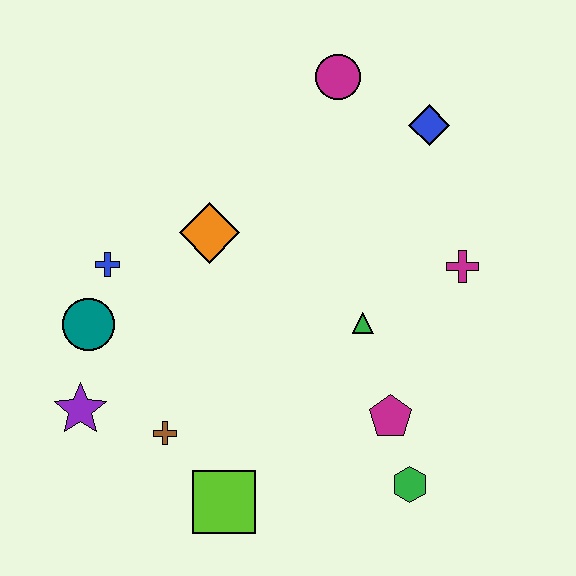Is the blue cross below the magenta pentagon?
No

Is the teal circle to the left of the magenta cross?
Yes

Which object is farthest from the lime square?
The magenta circle is farthest from the lime square.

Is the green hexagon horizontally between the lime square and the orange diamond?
No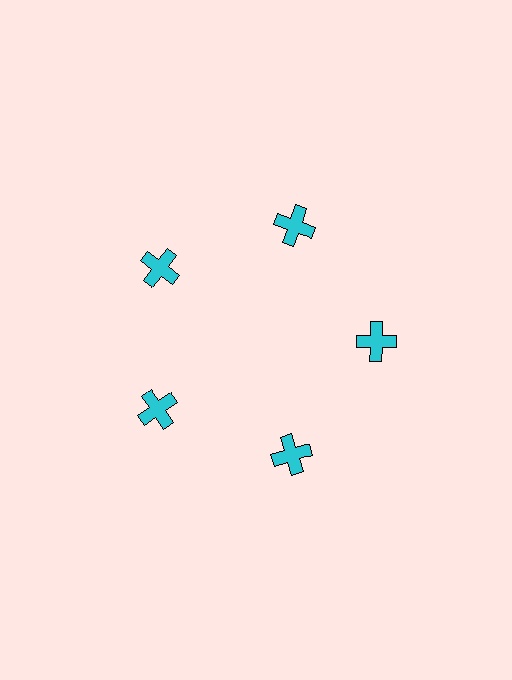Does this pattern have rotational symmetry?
Yes, this pattern has 5-fold rotational symmetry. It looks the same after rotating 72 degrees around the center.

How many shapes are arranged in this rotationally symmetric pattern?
There are 5 shapes, arranged in 5 groups of 1.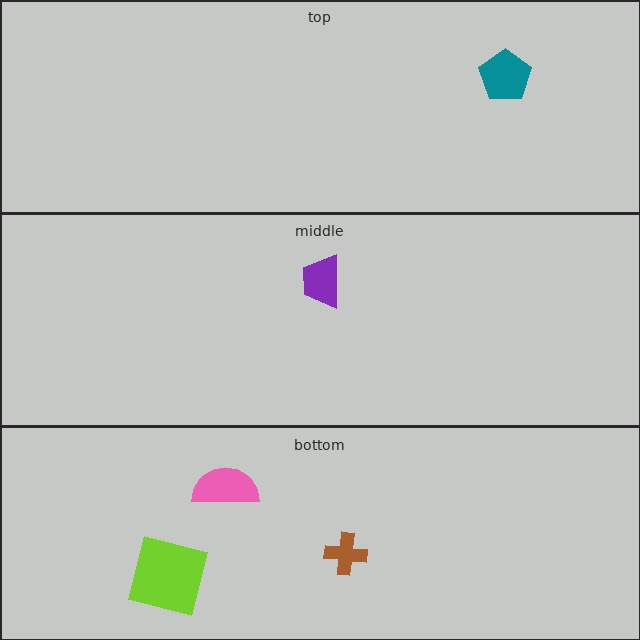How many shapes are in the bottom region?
3.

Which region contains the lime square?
The bottom region.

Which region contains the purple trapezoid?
The middle region.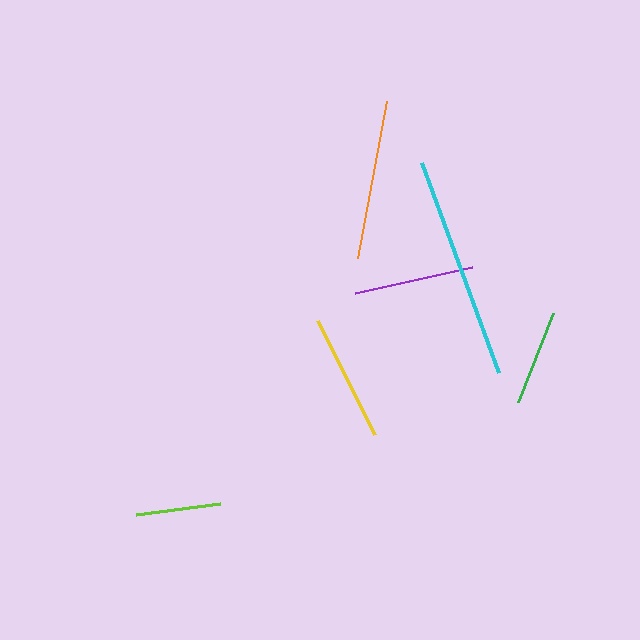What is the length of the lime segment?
The lime segment is approximately 84 pixels long.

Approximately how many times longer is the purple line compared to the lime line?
The purple line is approximately 1.4 times the length of the lime line.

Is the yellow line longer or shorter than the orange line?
The orange line is longer than the yellow line.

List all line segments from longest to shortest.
From longest to shortest: cyan, orange, yellow, purple, green, lime.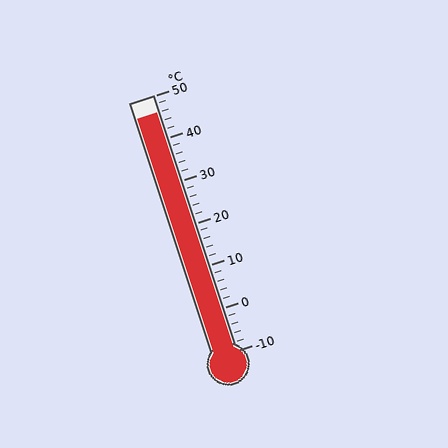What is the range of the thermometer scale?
The thermometer scale ranges from -10°C to 50°C.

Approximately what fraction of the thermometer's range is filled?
The thermometer is filled to approximately 95% of its range.